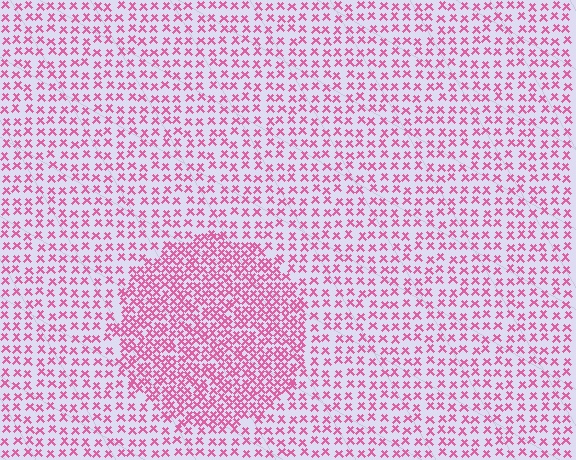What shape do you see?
I see a circle.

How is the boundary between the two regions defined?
The boundary is defined by a change in element density (approximately 2.0x ratio). All elements are the same color, size, and shape.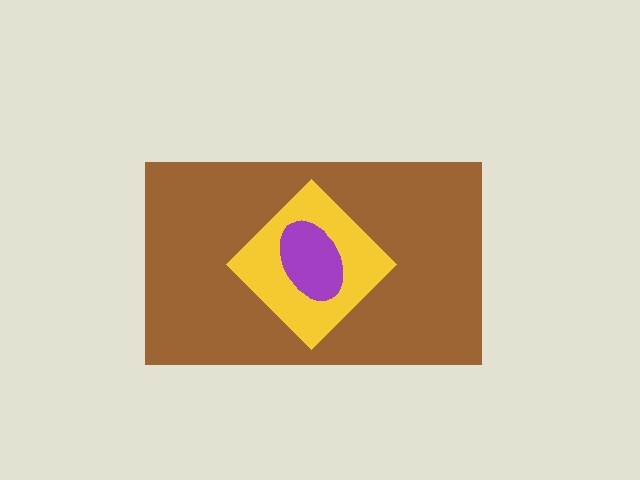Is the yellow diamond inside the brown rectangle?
Yes.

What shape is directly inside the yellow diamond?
The purple ellipse.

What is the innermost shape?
The purple ellipse.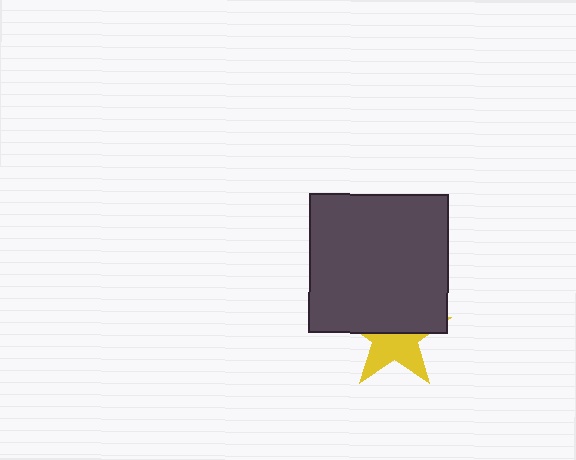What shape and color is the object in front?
The object in front is a dark gray square.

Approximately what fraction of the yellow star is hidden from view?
Roughly 52% of the yellow star is hidden behind the dark gray square.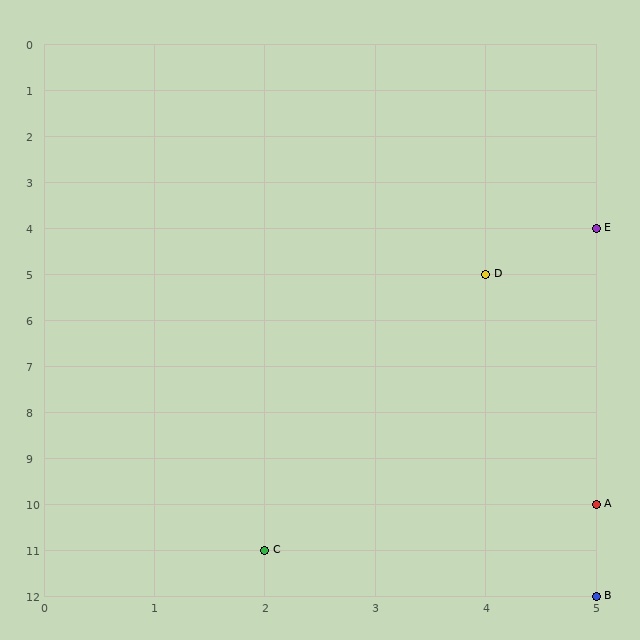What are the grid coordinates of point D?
Point D is at grid coordinates (4, 5).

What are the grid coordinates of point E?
Point E is at grid coordinates (5, 4).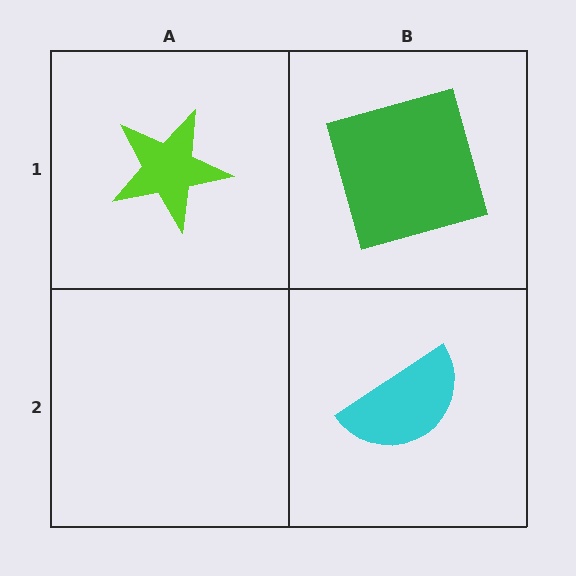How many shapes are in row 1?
2 shapes.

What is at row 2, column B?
A cyan semicircle.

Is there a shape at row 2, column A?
No, that cell is empty.